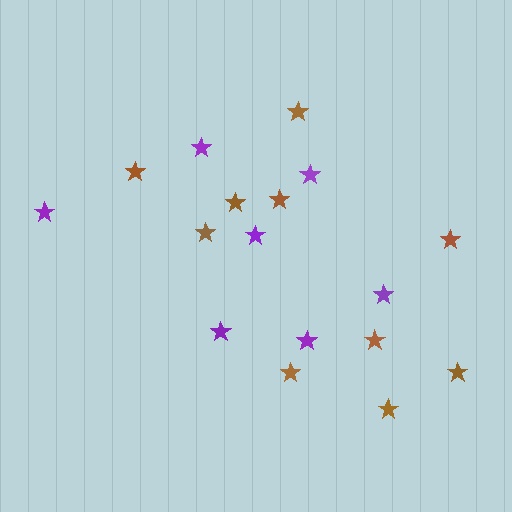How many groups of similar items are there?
There are 2 groups: one group of purple stars (7) and one group of brown stars (10).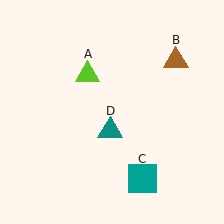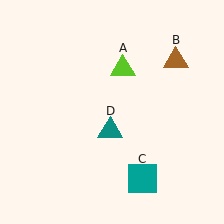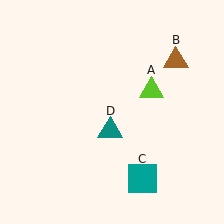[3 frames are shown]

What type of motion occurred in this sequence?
The lime triangle (object A) rotated clockwise around the center of the scene.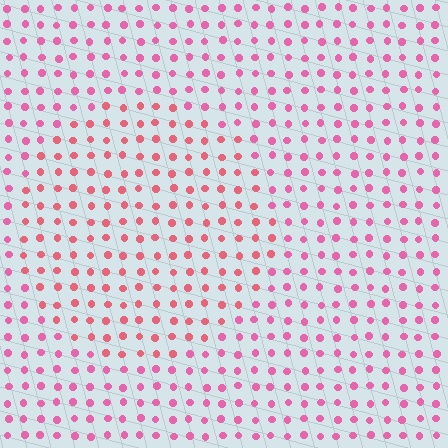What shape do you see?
I see a circle.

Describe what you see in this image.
The image is filled with small pink elements in a uniform arrangement. A circle-shaped region is visible where the elements are tinted to a slightly different hue, forming a subtle color boundary.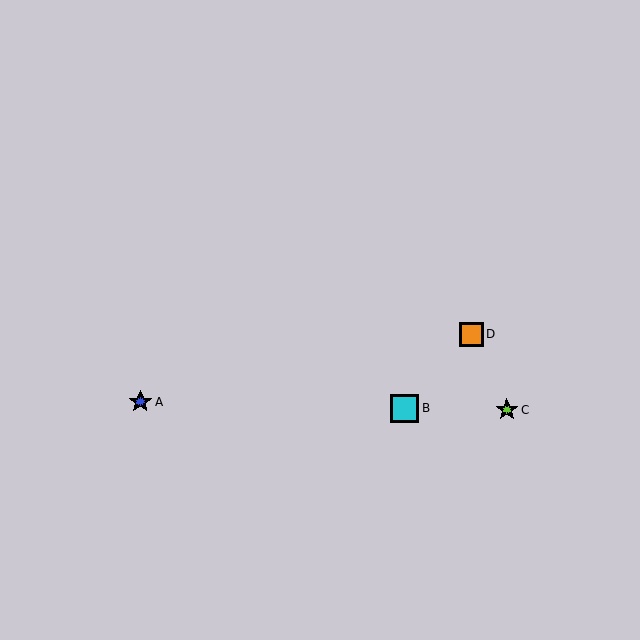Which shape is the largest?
The cyan square (labeled B) is the largest.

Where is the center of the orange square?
The center of the orange square is at (471, 334).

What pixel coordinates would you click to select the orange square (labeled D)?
Click at (471, 334) to select the orange square D.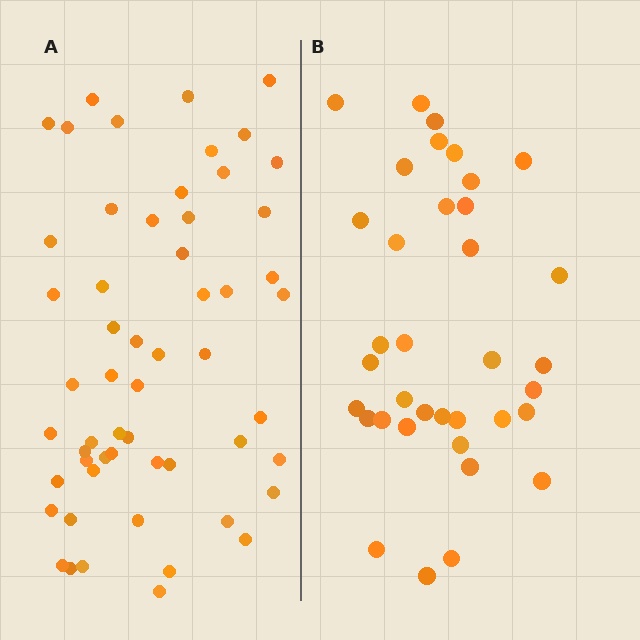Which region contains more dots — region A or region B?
Region A (the left region) has more dots.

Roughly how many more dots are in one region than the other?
Region A has approximately 20 more dots than region B.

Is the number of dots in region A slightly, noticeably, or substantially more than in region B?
Region A has substantially more. The ratio is roughly 1.6 to 1.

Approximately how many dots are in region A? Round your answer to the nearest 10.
About 60 dots. (The exact count is 56, which rounds to 60.)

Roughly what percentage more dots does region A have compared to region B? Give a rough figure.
About 55% more.